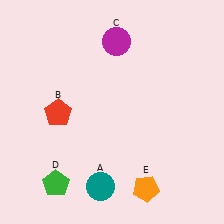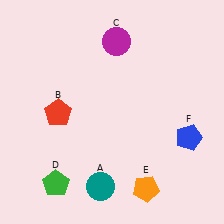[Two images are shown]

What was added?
A blue pentagon (F) was added in Image 2.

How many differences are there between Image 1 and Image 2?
There is 1 difference between the two images.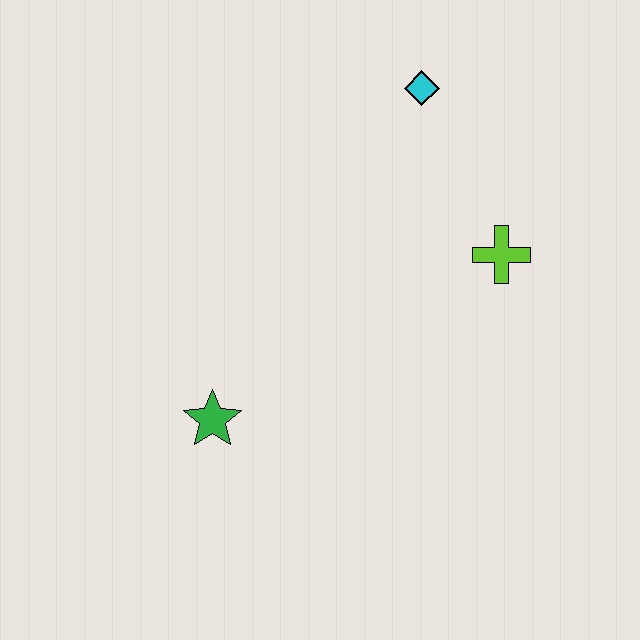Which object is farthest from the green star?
The cyan diamond is farthest from the green star.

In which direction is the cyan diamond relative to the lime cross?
The cyan diamond is above the lime cross.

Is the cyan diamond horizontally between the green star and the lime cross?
Yes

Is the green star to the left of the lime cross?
Yes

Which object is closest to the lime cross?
The cyan diamond is closest to the lime cross.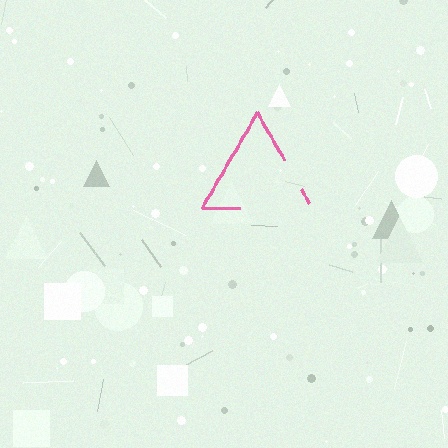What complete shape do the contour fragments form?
The contour fragments form a triangle.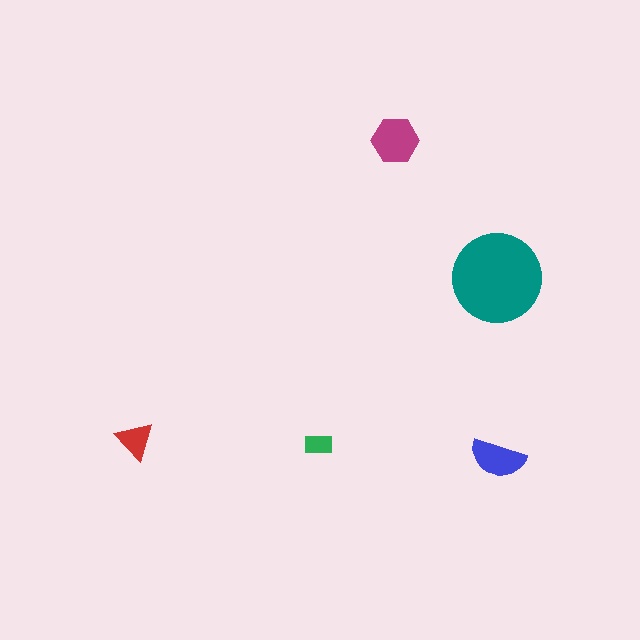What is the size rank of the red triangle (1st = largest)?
4th.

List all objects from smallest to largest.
The green rectangle, the red triangle, the blue semicircle, the magenta hexagon, the teal circle.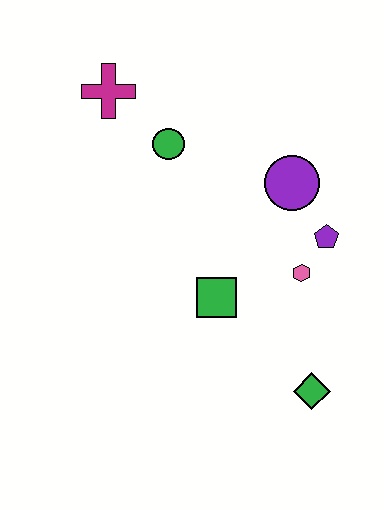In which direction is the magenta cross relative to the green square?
The magenta cross is above the green square.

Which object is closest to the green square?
The pink hexagon is closest to the green square.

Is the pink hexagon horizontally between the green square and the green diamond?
Yes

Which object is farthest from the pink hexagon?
The magenta cross is farthest from the pink hexagon.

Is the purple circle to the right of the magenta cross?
Yes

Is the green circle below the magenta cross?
Yes